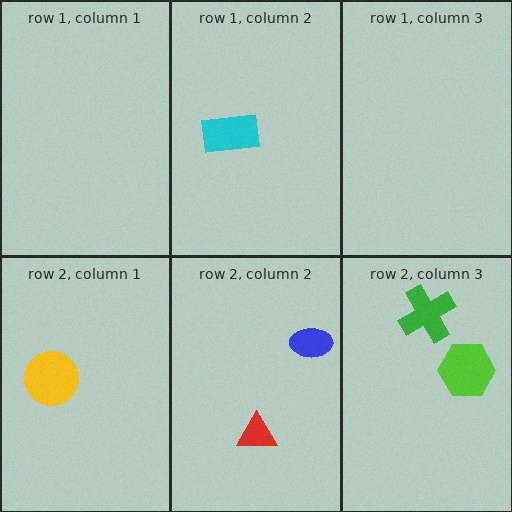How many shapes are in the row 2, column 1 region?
1.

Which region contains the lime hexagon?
The row 2, column 3 region.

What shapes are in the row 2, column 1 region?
The yellow circle.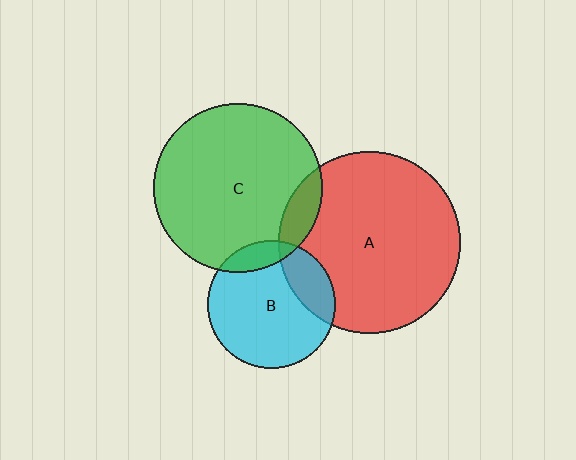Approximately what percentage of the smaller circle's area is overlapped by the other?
Approximately 20%.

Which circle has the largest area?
Circle A (red).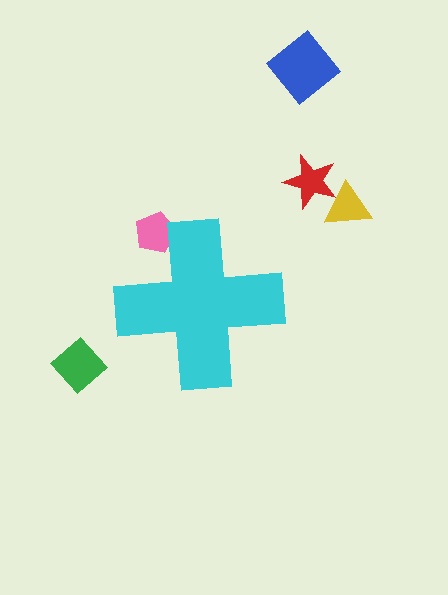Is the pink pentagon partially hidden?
Yes, the pink pentagon is partially hidden behind the cyan cross.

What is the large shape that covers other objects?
A cyan cross.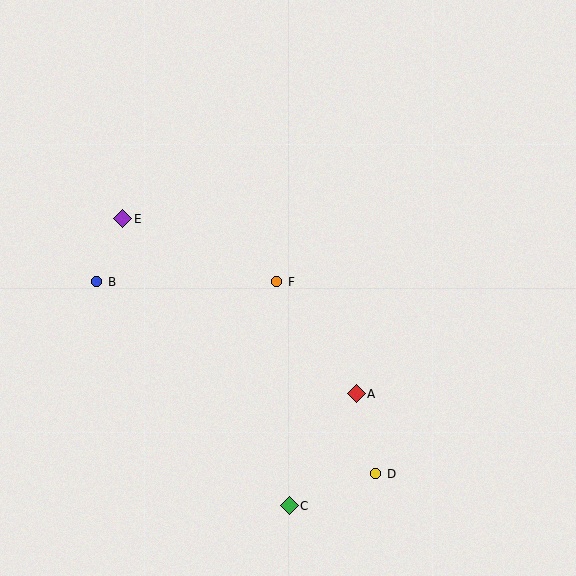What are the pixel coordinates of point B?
Point B is at (97, 282).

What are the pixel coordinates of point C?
Point C is at (289, 506).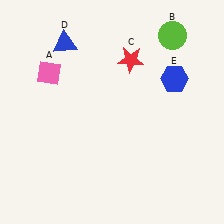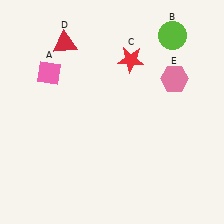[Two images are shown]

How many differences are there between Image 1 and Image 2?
There are 2 differences between the two images.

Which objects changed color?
D changed from blue to red. E changed from blue to pink.